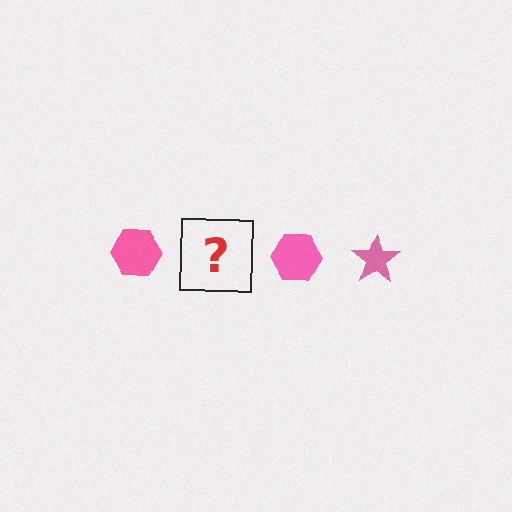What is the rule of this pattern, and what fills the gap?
The rule is that the pattern cycles through hexagon, star shapes in pink. The gap should be filled with a pink star.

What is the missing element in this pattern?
The missing element is a pink star.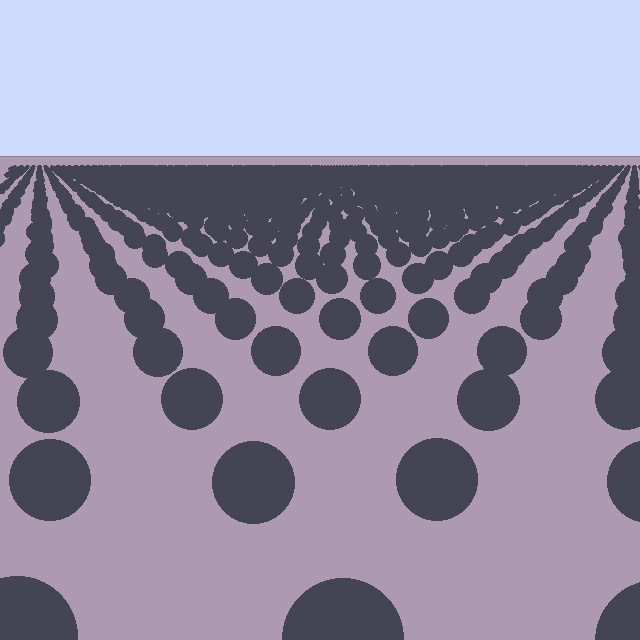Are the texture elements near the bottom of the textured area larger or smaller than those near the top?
Larger. Near the bottom, elements are closer to the viewer and appear at a bigger on-screen size.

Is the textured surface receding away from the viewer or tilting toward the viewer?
The surface is receding away from the viewer. Texture elements get smaller and denser toward the top.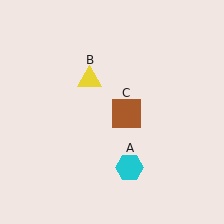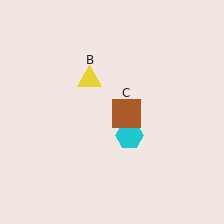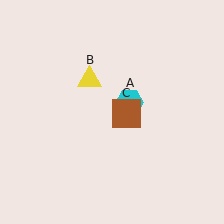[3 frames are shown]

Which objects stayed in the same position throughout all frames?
Yellow triangle (object B) and brown square (object C) remained stationary.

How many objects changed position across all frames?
1 object changed position: cyan hexagon (object A).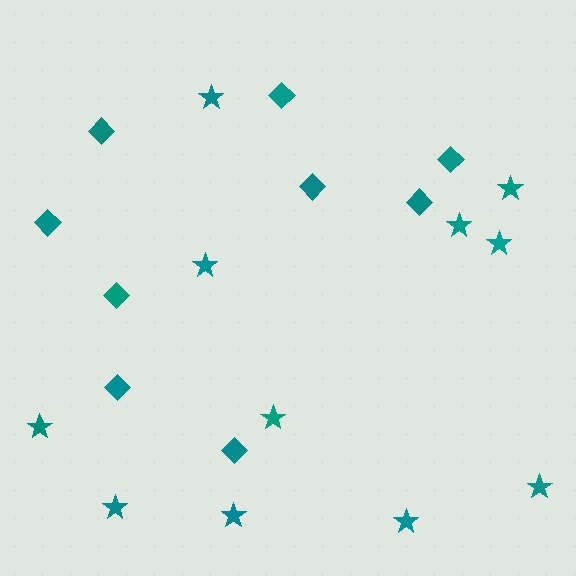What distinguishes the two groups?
There are 2 groups: one group of stars (11) and one group of diamonds (9).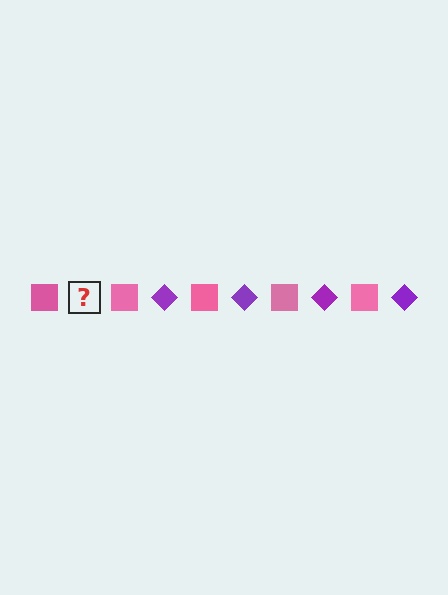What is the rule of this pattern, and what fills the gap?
The rule is that the pattern alternates between pink square and purple diamond. The gap should be filled with a purple diamond.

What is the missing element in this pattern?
The missing element is a purple diamond.